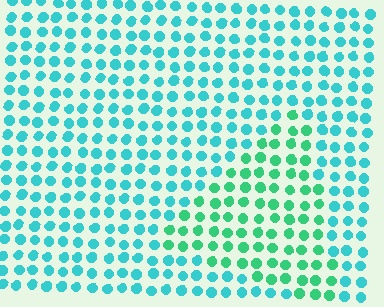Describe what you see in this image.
The image is filled with small cyan elements in a uniform arrangement. A triangle-shaped region is visible where the elements are tinted to a slightly different hue, forming a subtle color boundary.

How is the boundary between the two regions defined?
The boundary is defined purely by a slight shift in hue (about 33 degrees). Spacing, size, and orientation are identical on both sides.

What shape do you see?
I see a triangle.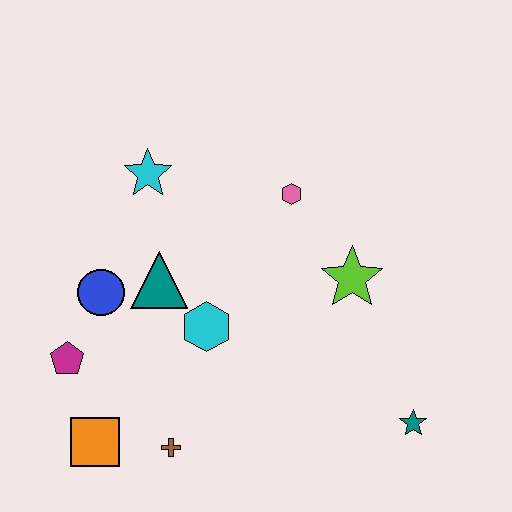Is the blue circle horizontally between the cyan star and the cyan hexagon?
No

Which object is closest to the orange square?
The brown cross is closest to the orange square.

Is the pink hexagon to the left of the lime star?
Yes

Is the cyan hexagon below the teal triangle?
Yes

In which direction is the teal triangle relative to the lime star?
The teal triangle is to the left of the lime star.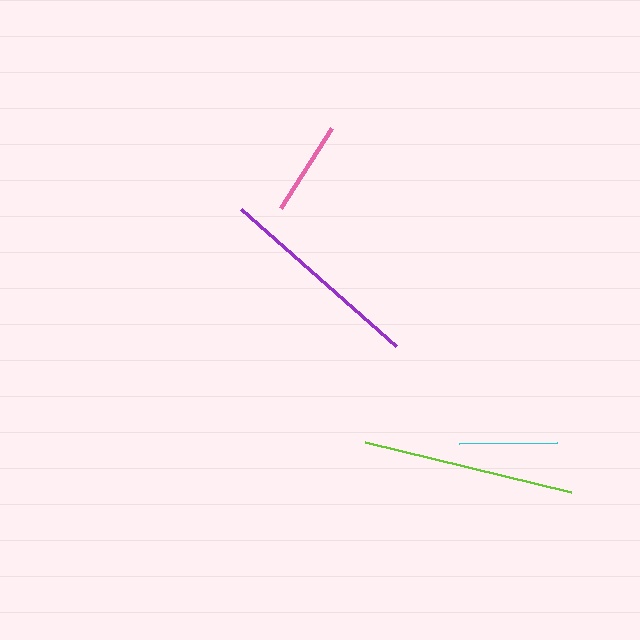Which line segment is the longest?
The lime line is the longest at approximately 212 pixels.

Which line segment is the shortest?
The pink line is the shortest at approximately 95 pixels.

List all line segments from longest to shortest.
From longest to shortest: lime, purple, cyan, pink.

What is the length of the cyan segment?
The cyan segment is approximately 98 pixels long.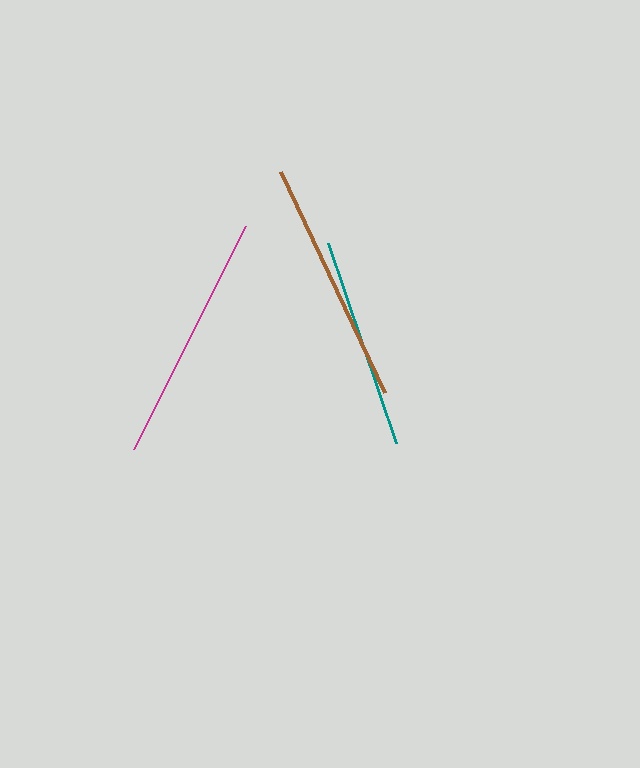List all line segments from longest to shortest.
From longest to shortest: magenta, brown, teal.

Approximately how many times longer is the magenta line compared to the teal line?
The magenta line is approximately 1.2 times the length of the teal line.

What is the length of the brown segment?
The brown segment is approximately 244 pixels long.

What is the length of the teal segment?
The teal segment is approximately 211 pixels long.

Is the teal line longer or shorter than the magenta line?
The magenta line is longer than the teal line.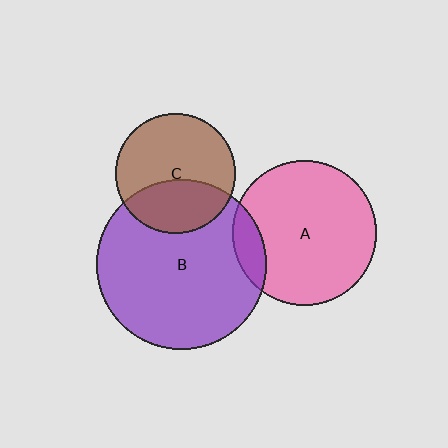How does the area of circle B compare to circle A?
Approximately 1.4 times.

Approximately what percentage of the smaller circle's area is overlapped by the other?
Approximately 10%.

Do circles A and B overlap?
Yes.